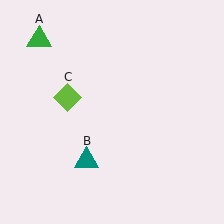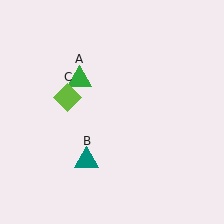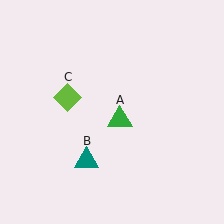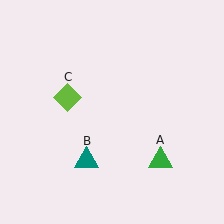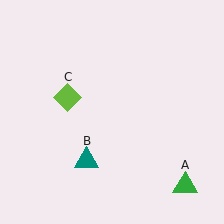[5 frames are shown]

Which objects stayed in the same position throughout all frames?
Teal triangle (object B) and lime diamond (object C) remained stationary.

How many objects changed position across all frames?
1 object changed position: green triangle (object A).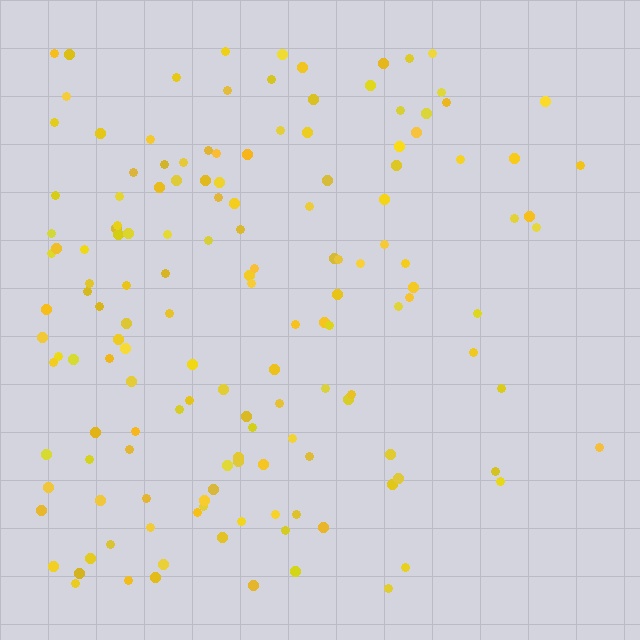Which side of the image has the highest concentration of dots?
The left.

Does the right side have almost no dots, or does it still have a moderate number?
Still a moderate number, just noticeably fewer than the left.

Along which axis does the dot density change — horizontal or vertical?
Horizontal.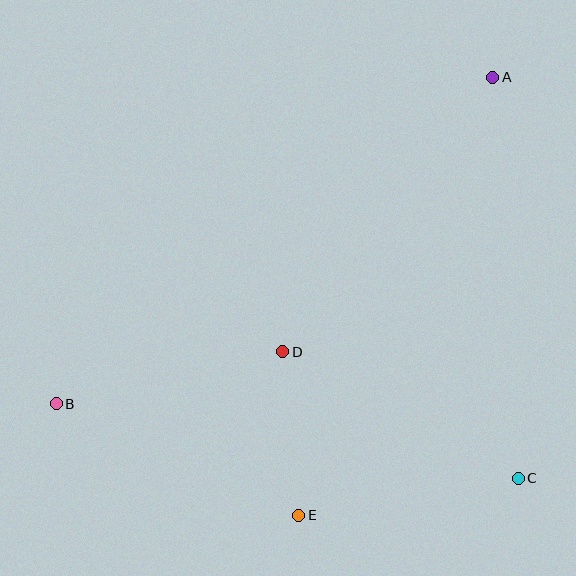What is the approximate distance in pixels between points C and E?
The distance between C and E is approximately 222 pixels.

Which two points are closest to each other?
Points D and E are closest to each other.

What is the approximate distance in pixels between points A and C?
The distance between A and C is approximately 402 pixels.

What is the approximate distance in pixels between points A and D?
The distance between A and D is approximately 346 pixels.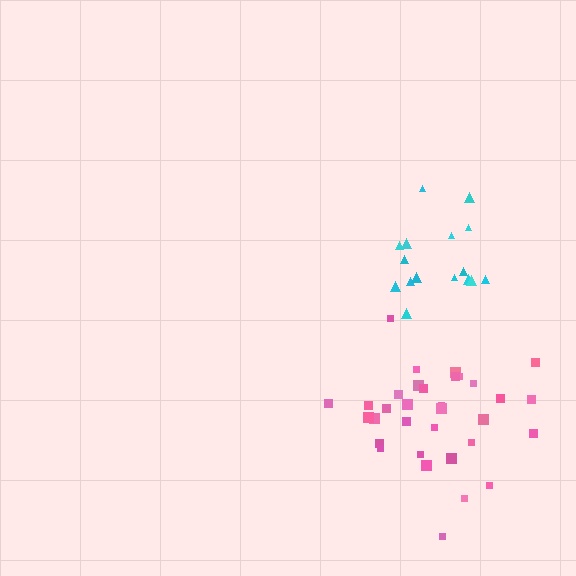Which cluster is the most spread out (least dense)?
Cyan.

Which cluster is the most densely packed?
Pink.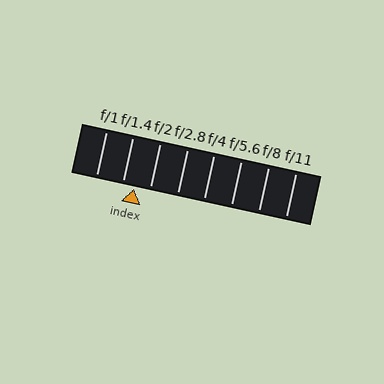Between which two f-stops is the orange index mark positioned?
The index mark is between f/1.4 and f/2.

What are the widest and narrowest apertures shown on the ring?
The widest aperture shown is f/1 and the narrowest is f/11.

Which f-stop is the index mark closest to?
The index mark is closest to f/1.4.